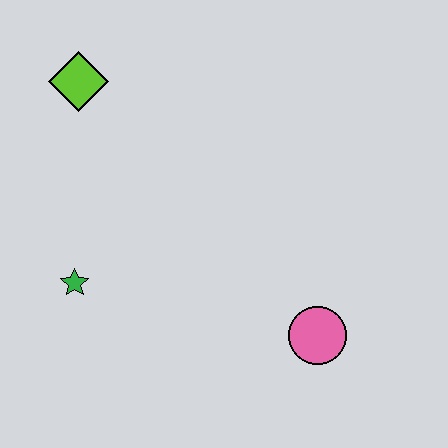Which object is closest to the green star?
The lime diamond is closest to the green star.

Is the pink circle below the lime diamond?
Yes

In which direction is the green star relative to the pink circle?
The green star is to the left of the pink circle.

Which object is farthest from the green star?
The pink circle is farthest from the green star.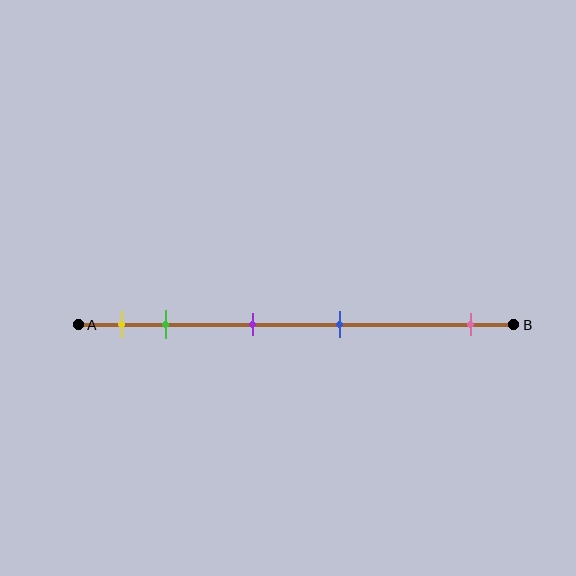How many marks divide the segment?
There are 5 marks dividing the segment.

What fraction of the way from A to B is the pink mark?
The pink mark is approximately 90% (0.9) of the way from A to B.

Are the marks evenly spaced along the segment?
No, the marks are not evenly spaced.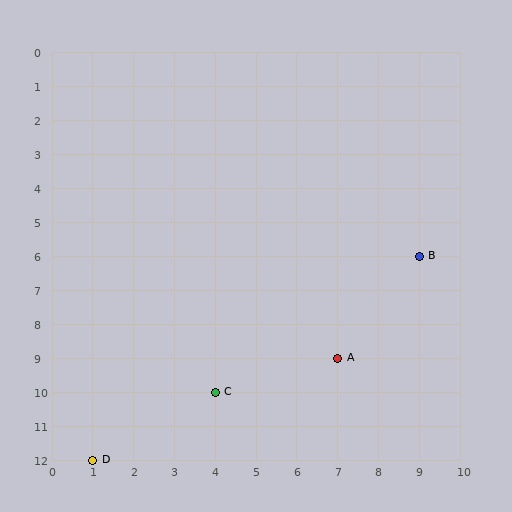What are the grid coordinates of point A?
Point A is at grid coordinates (7, 9).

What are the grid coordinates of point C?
Point C is at grid coordinates (4, 10).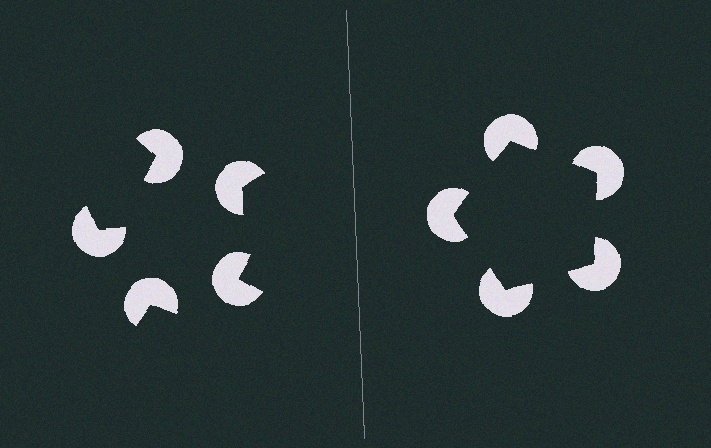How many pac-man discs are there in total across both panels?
10 — 5 on each side.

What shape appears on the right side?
An illusory pentagon.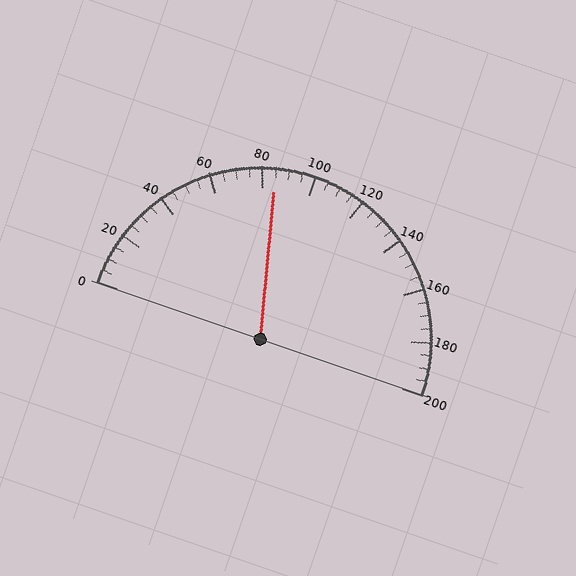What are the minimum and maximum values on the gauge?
The gauge ranges from 0 to 200.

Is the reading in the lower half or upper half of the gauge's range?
The reading is in the lower half of the range (0 to 200).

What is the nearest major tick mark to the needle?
The nearest major tick mark is 80.